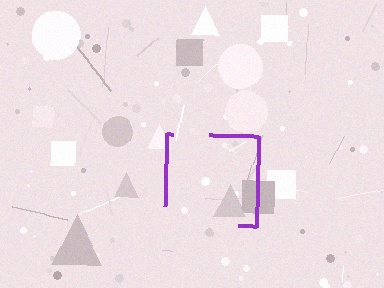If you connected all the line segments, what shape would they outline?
They would outline a square.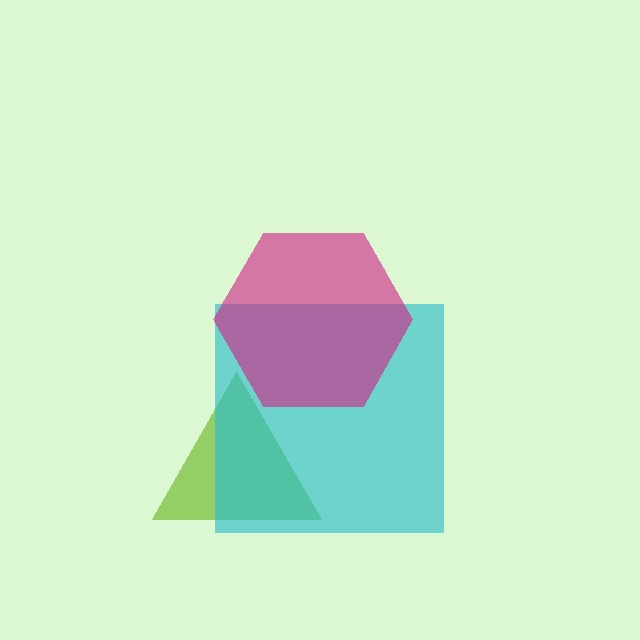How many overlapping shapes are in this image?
There are 3 overlapping shapes in the image.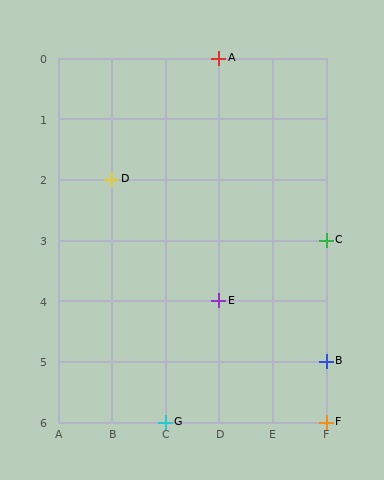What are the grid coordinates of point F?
Point F is at grid coordinates (F, 6).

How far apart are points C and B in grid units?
Points C and B are 2 rows apart.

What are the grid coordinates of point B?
Point B is at grid coordinates (F, 5).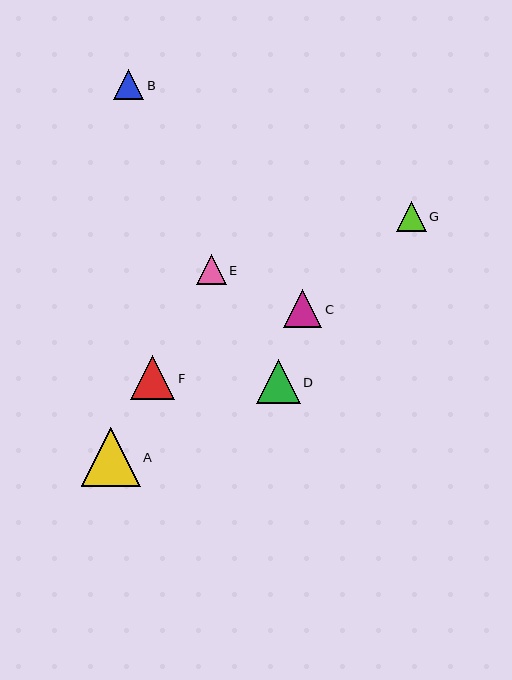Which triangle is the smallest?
Triangle E is the smallest with a size of approximately 30 pixels.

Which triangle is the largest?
Triangle A is the largest with a size of approximately 59 pixels.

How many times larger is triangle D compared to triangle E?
Triangle D is approximately 1.5 times the size of triangle E.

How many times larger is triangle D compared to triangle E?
Triangle D is approximately 1.5 times the size of triangle E.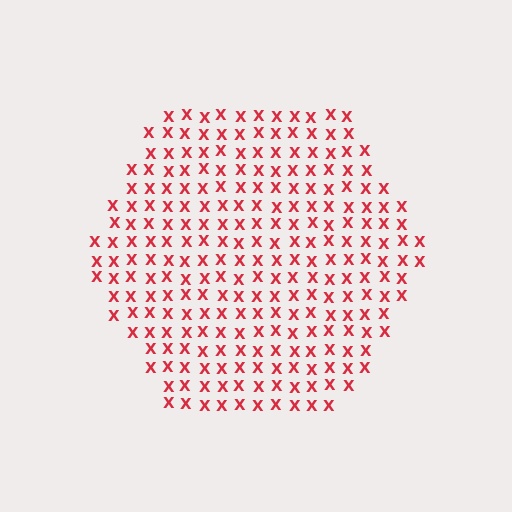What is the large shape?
The large shape is a hexagon.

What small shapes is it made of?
It is made of small letter X's.